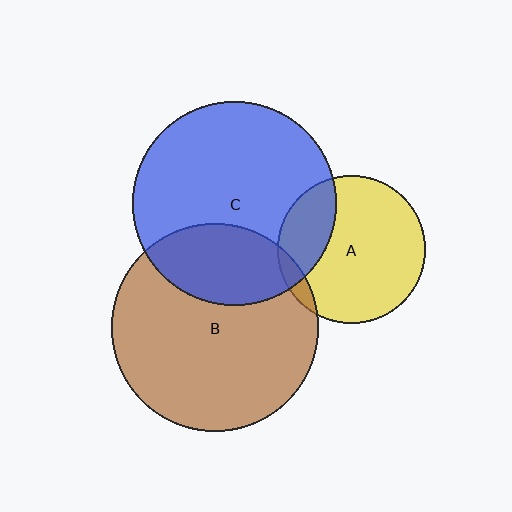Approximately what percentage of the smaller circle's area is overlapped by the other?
Approximately 25%.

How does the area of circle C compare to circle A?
Approximately 1.9 times.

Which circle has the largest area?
Circle B (brown).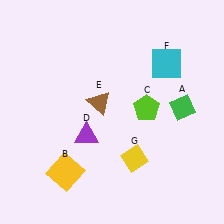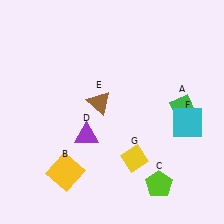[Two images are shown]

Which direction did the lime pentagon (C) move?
The lime pentagon (C) moved down.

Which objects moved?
The objects that moved are: the lime pentagon (C), the cyan square (F).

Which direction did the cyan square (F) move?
The cyan square (F) moved down.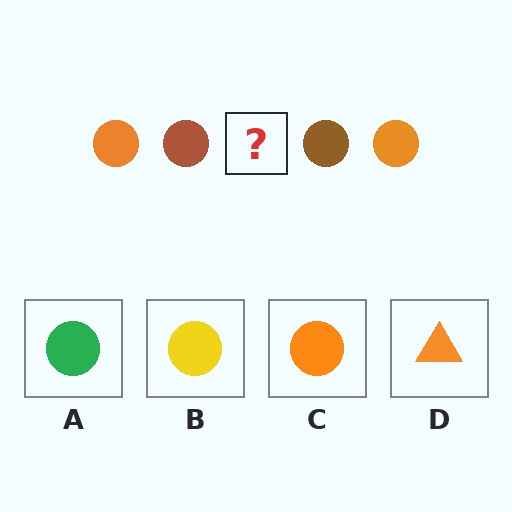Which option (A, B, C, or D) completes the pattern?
C.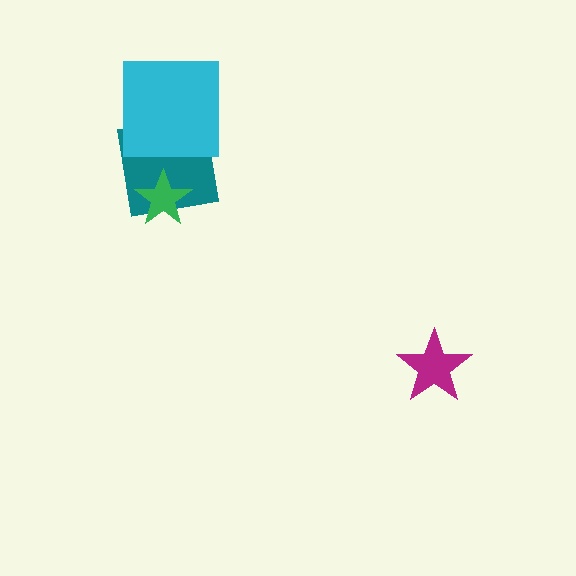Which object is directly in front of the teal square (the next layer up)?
The cyan square is directly in front of the teal square.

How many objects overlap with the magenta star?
0 objects overlap with the magenta star.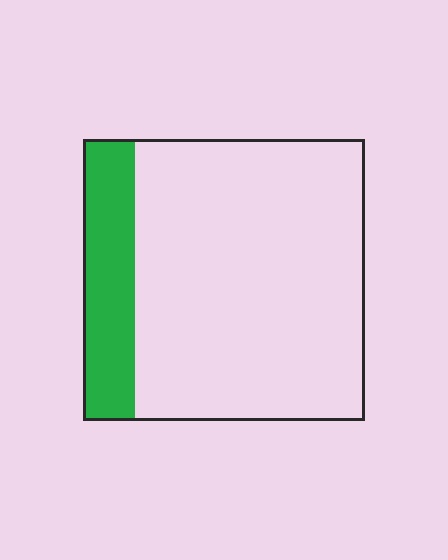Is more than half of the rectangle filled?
No.